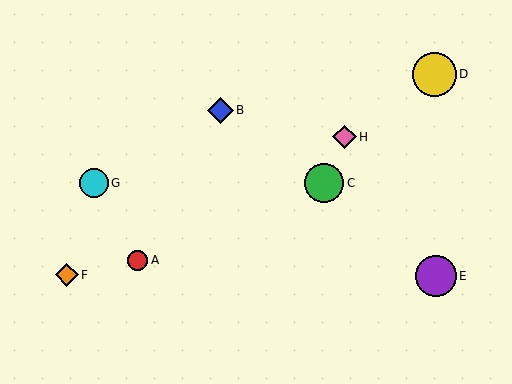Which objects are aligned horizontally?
Objects C, G are aligned horizontally.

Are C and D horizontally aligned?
No, C is at y≈183 and D is at y≈74.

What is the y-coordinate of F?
Object F is at y≈275.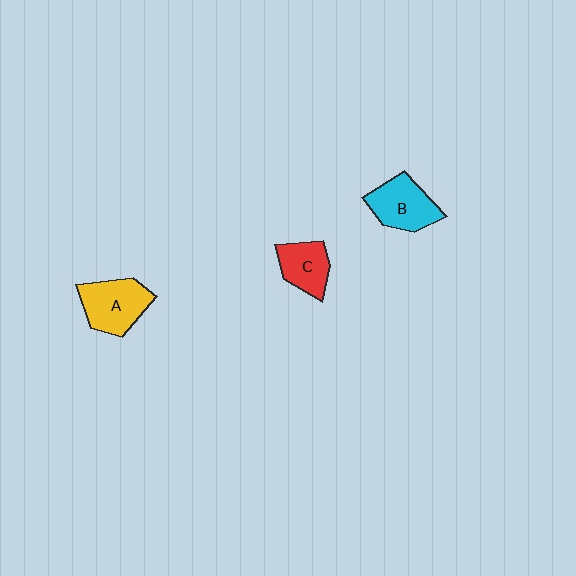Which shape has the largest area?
Shape A (yellow).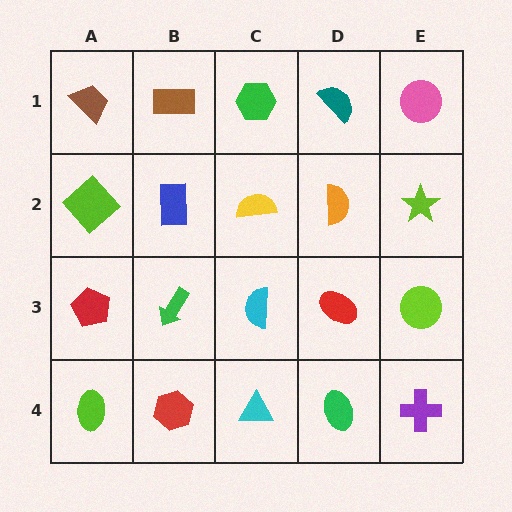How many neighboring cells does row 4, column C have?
3.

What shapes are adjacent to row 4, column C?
A cyan semicircle (row 3, column C), a red hexagon (row 4, column B), a green ellipse (row 4, column D).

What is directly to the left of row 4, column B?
A lime ellipse.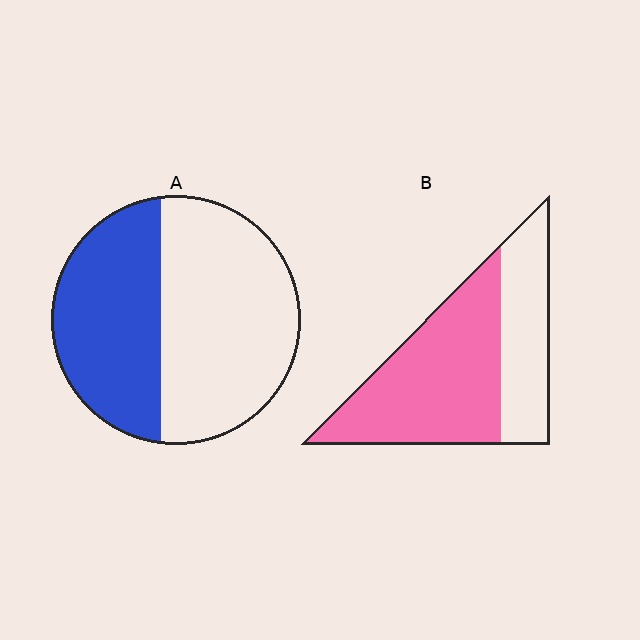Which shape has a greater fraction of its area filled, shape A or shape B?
Shape B.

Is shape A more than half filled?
No.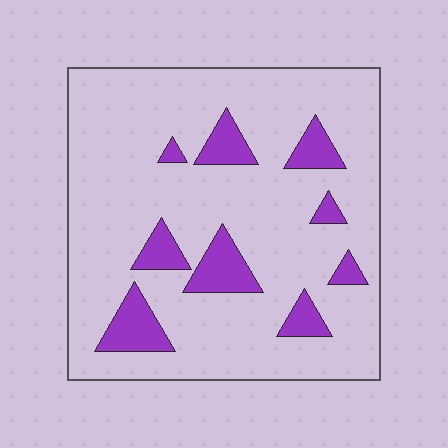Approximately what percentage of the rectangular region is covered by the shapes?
Approximately 15%.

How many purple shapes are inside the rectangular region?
9.